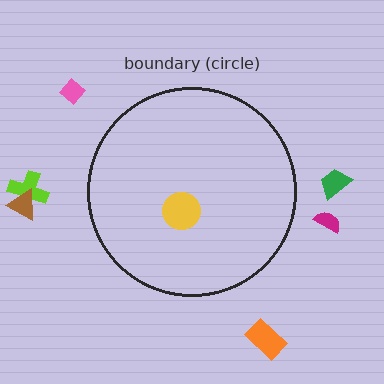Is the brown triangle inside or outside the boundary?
Outside.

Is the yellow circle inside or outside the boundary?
Inside.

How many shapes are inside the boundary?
1 inside, 6 outside.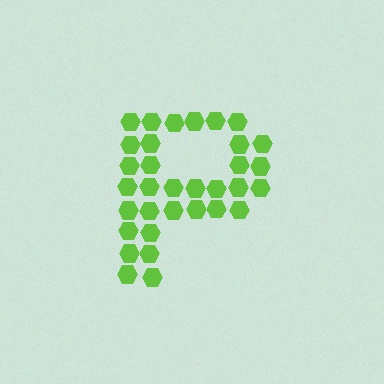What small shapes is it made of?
It is made of small hexagons.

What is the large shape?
The large shape is the letter P.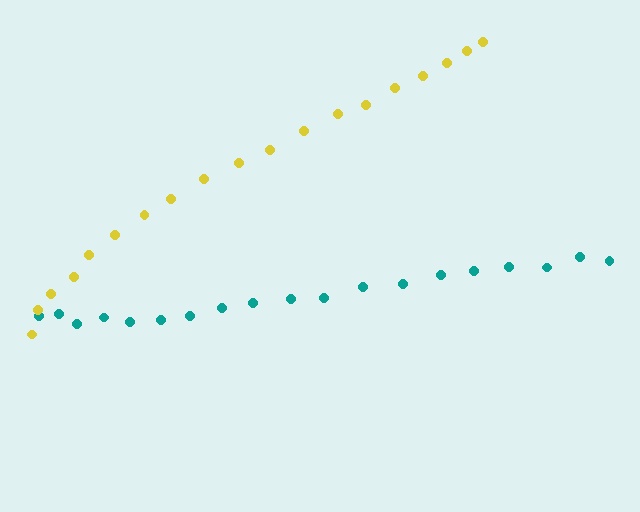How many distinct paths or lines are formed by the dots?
There are 2 distinct paths.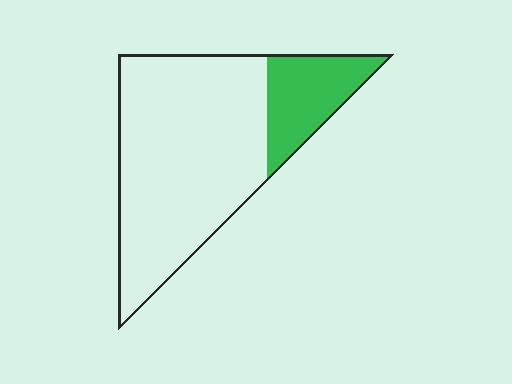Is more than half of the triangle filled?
No.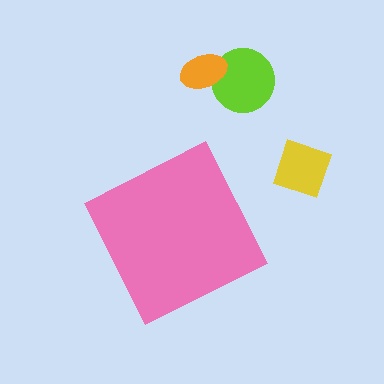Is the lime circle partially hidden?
No, the lime circle is fully visible.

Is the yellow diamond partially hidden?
No, the yellow diamond is fully visible.